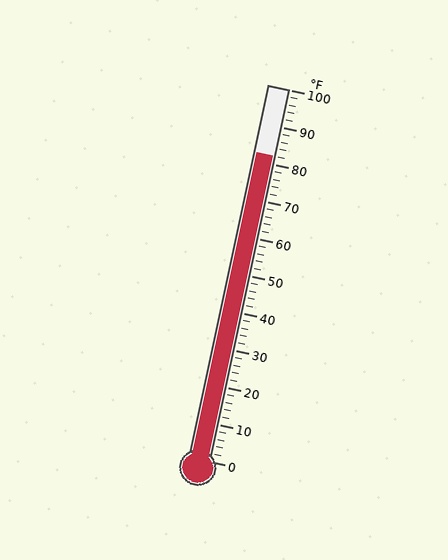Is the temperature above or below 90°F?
The temperature is below 90°F.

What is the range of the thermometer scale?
The thermometer scale ranges from 0°F to 100°F.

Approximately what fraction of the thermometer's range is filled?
The thermometer is filled to approximately 80% of its range.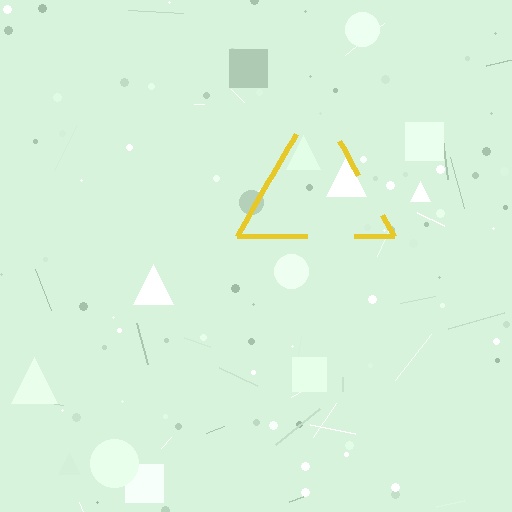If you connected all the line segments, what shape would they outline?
They would outline a triangle.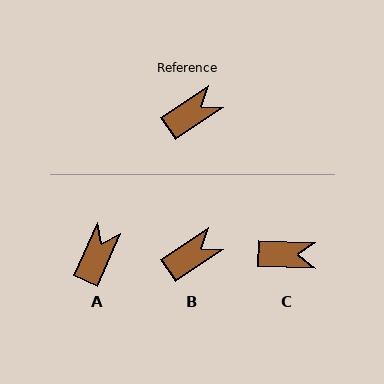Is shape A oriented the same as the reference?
No, it is off by about 33 degrees.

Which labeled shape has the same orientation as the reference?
B.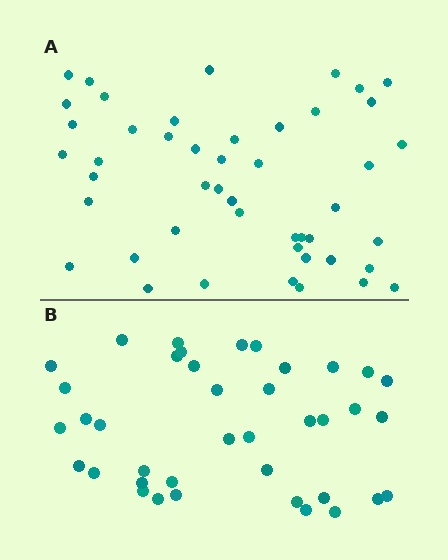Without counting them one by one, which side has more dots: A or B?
Region A (the top region) has more dots.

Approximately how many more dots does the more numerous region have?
Region A has roughly 8 or so more dots than region B.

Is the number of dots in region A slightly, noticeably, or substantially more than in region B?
Region A has only slightly more — the two regions are fairly close. The ratio is roughly 1.2 to 1.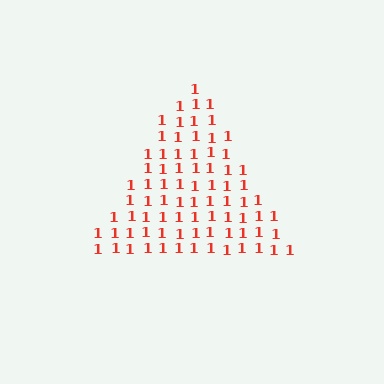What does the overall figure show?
The overall figure shows a triangle.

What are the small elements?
The small elements are digit 1's.